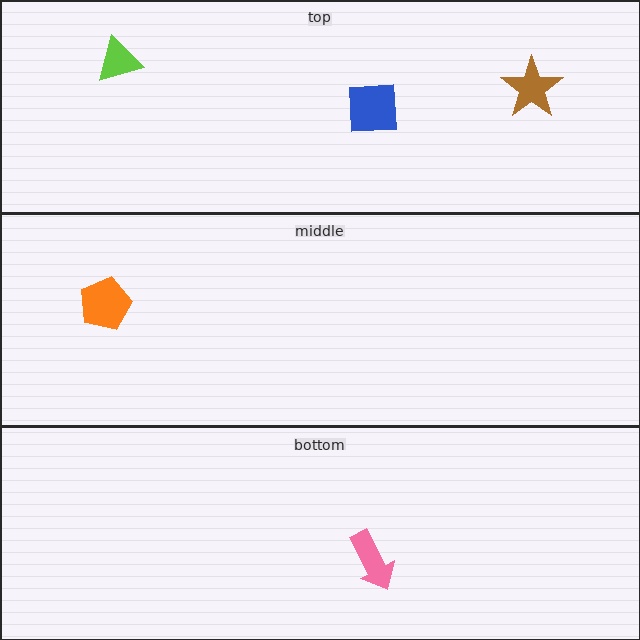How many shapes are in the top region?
3.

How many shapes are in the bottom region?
1.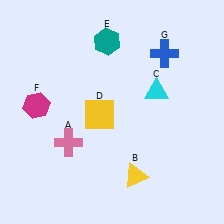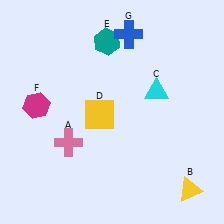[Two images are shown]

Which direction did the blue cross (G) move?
The blue cross (G) moved left.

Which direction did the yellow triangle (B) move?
The yellow triangle (B) moved right.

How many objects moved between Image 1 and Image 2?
2 objects moved between the two images.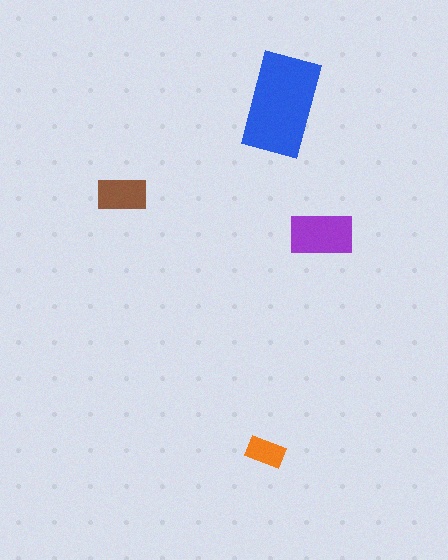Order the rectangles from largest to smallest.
the blue one, the purple one, the brown one, the orange one.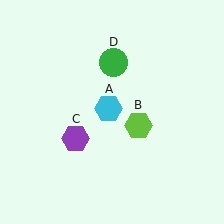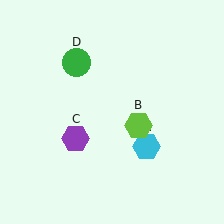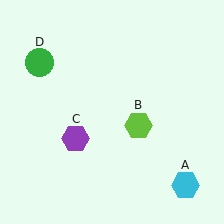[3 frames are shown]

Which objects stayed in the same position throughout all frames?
Lime hexagon (object B) and purple hexagon (object C) remained stationary.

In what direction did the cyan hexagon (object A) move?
The cyan hexagon (object A) moved down and to the right.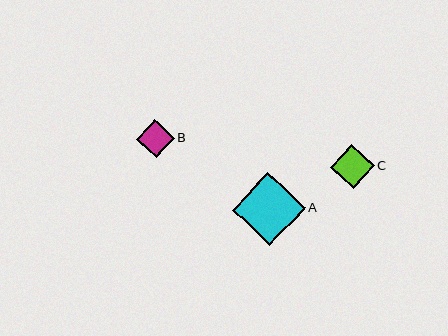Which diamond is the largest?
Diamond A is the largest with a size of approximately 73 pixels.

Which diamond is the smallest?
Diamond B is the smallest with a size of approximately 38 pixels.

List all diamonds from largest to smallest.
From largest to smallest: A, C, B.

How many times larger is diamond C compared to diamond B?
Diamond C is approximately 1.2 times the size of diamond B.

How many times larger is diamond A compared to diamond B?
Diamond A is approximately 1.9 times the size of diamond B.